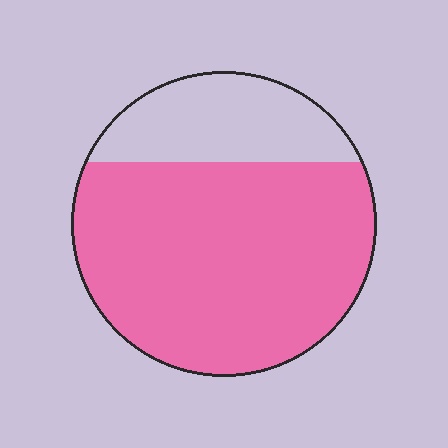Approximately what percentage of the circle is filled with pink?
Approximately 75%.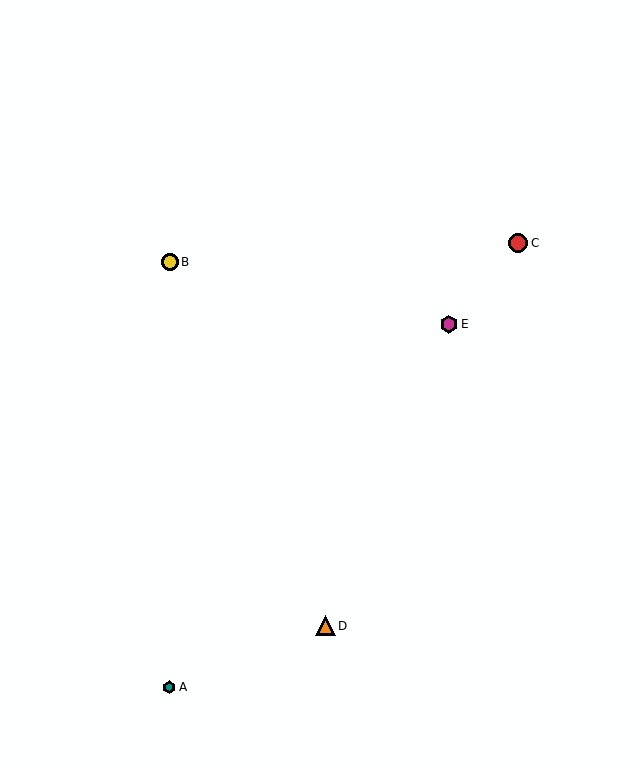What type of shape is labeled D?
Shape D is an orange triangle.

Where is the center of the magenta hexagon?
The center of the magenta hexagon is at (449, 324).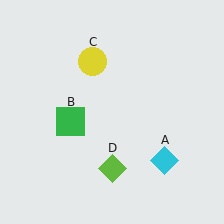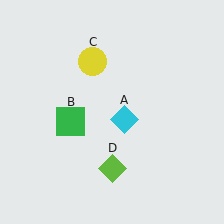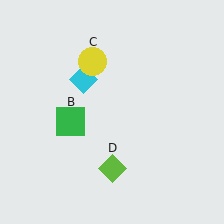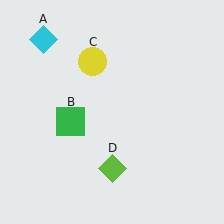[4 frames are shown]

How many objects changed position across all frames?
1 object changed position: cyan diamond (object A).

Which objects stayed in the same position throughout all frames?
Green square (object B) and yellow circle (object C) and lime diamond (object D) remained stationary.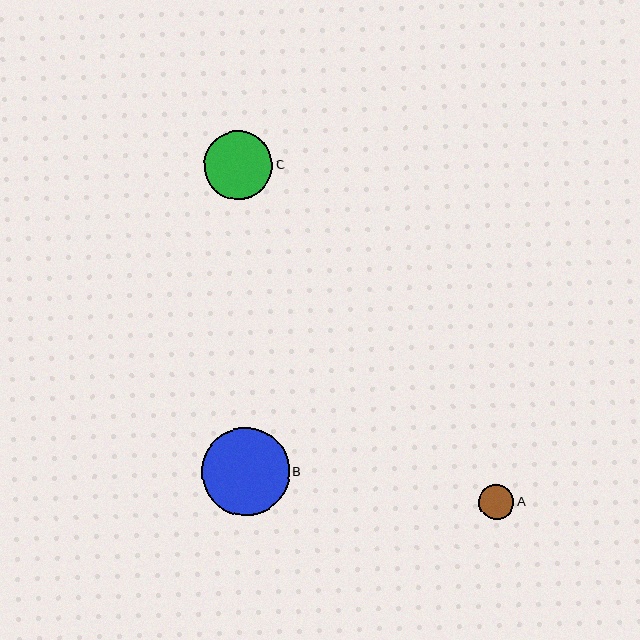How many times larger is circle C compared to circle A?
Circle C is approximately 1.9 times the size of circle A.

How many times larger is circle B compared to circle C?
Circle B is approximately 1.3 times the size of circle C.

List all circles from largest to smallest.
From largest to smallest: B, C, A.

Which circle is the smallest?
Circle A is the smallest with a size of approximately 35 pixels.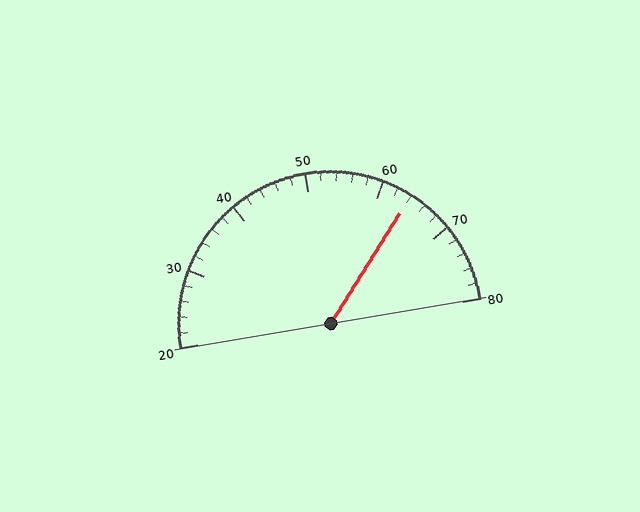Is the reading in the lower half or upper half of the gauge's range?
The reading is in the upper half of the range (20 to 80).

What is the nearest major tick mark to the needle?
The nearest major tick mark is 60.